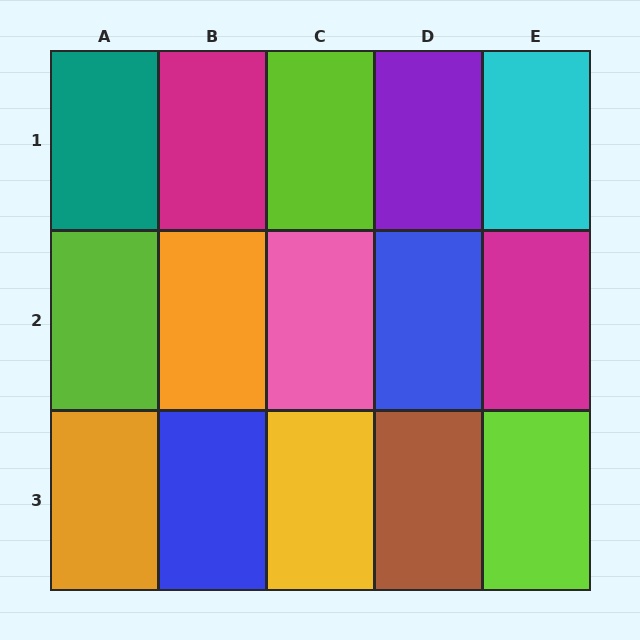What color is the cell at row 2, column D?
Blue.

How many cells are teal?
1 cell is teal.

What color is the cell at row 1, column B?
Magenta.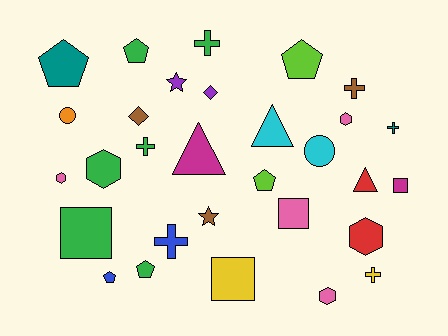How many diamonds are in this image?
There are 2 diamonds.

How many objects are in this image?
There are 30 objects.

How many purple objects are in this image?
There are 2 purple objects.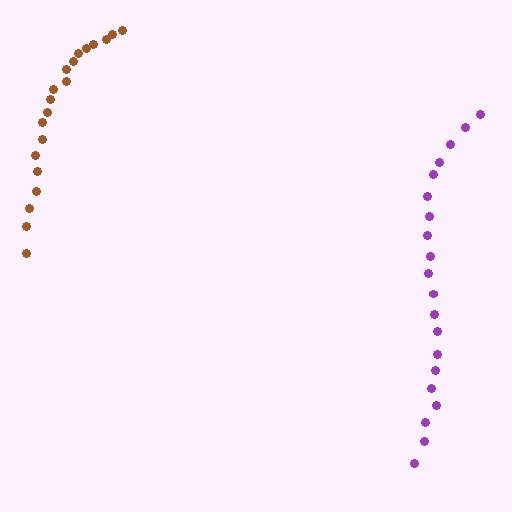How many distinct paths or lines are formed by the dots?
There are 2 distinct paths.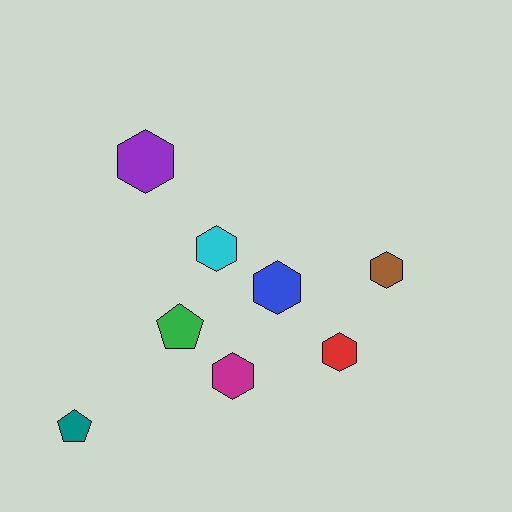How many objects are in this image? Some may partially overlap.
There are 8 objects.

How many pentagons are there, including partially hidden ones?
There are 2 pentagons.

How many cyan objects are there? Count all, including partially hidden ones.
There is 1 cyan object.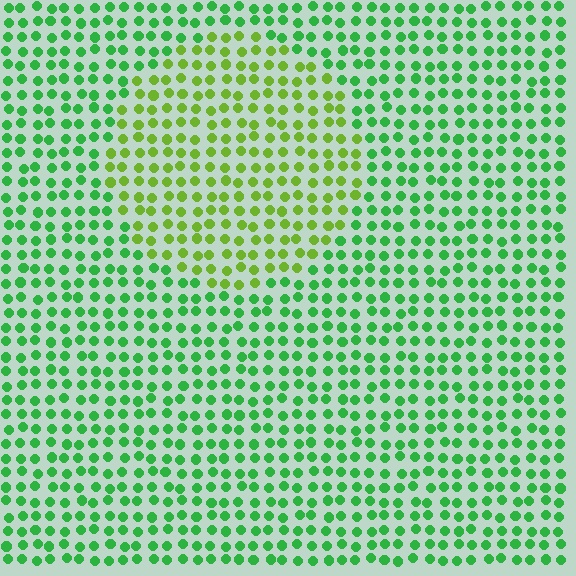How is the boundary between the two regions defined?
The boundary is defined purely by a slight shift in hue (about 38 degrees). Spacing, size, and orientation are identical on both sides.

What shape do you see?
I see a circle.